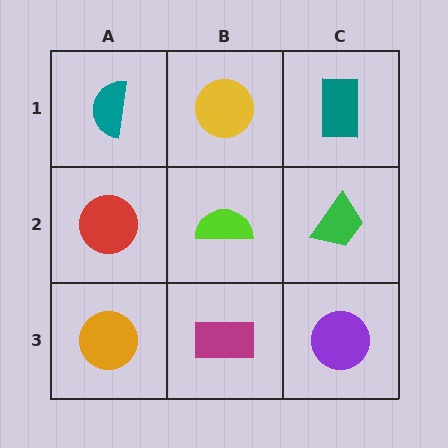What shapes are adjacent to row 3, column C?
A green trapezoid (row 2, column C), a magenta rectangle (row 3, column B).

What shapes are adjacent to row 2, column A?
A teal semicircle (row 1, column A), an orange circle (row 3, column A), a lime semicircle (row 2, column B).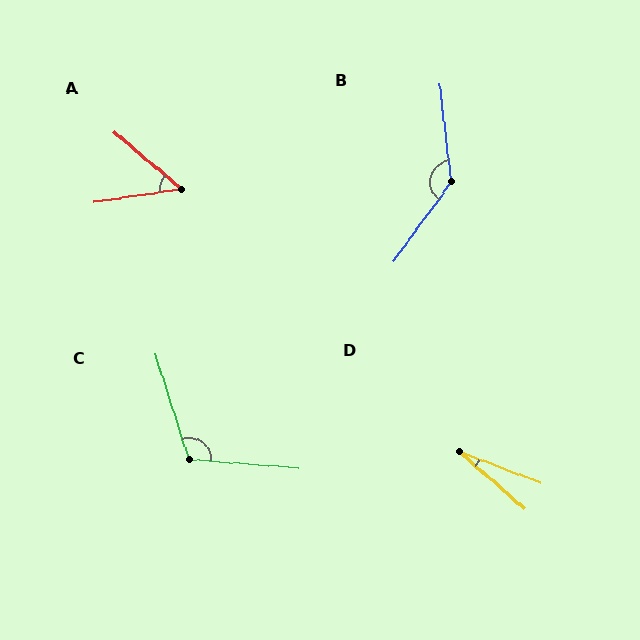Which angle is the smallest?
D, at approximately 20 degrees.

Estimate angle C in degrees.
Approximately 112 degrees.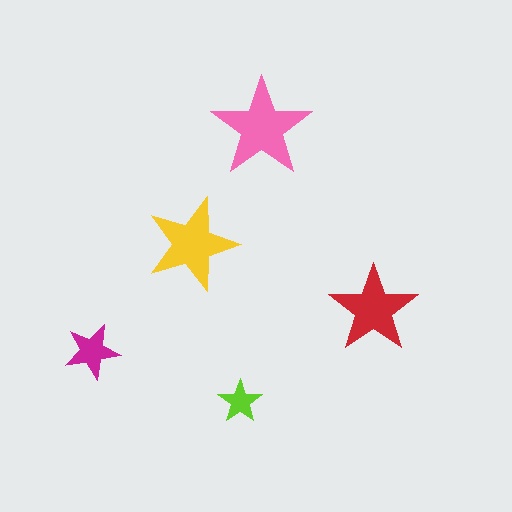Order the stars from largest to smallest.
the pink one, the yellow one, the red one, the magenta one, the lime one.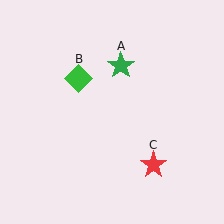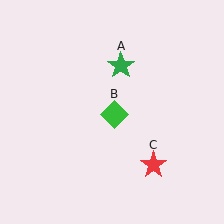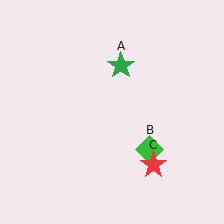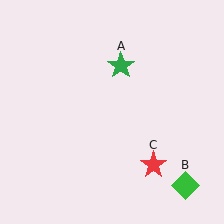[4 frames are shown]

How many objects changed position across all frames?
1 object changed position: green diamond (object B).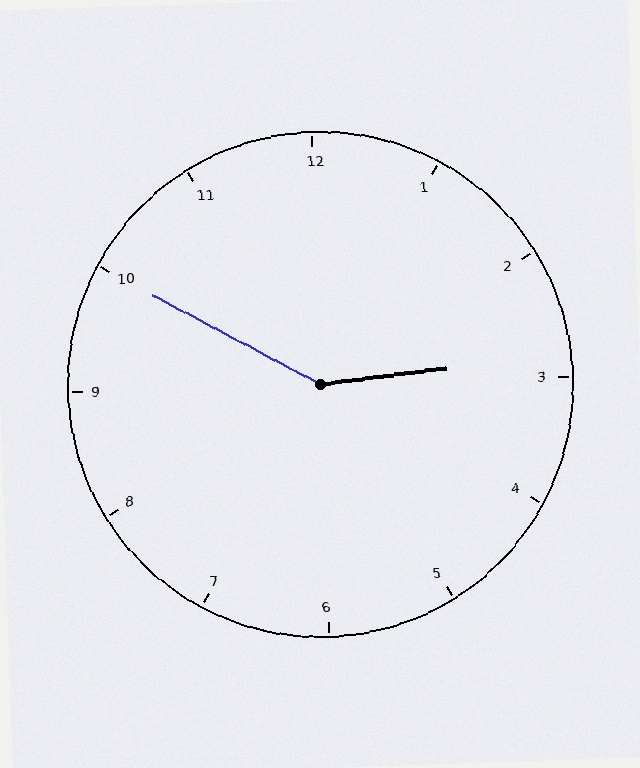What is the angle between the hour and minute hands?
Approximately 145 degrees.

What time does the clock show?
2:50.